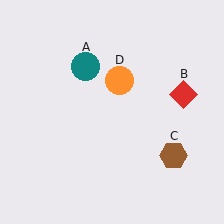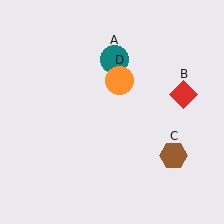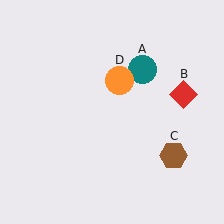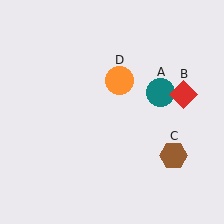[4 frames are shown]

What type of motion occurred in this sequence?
The teal circle (object A) rotated clockwise around the center of the scene.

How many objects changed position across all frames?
1 object changed position: teal circle (object A).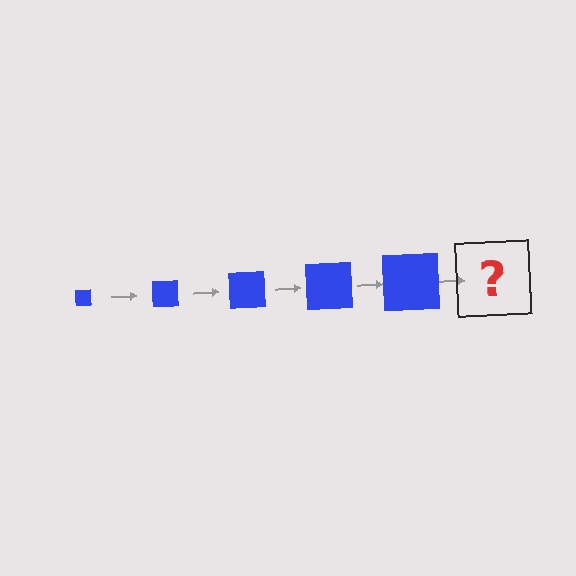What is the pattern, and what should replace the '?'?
The pattern is that the square gets progressively larger each step. The '?' should be a blue square, larger than the previous one.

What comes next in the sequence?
The next element should be a blue square, larger than the previous one.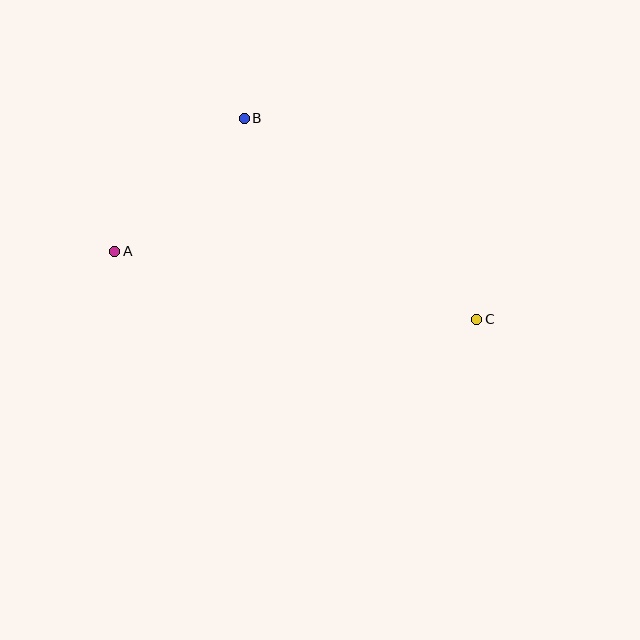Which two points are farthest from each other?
Points A and C are farthest from each other.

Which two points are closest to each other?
Points A and B are closest to each other.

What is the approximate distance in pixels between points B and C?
The distance between B and C is approximately 308 pixels.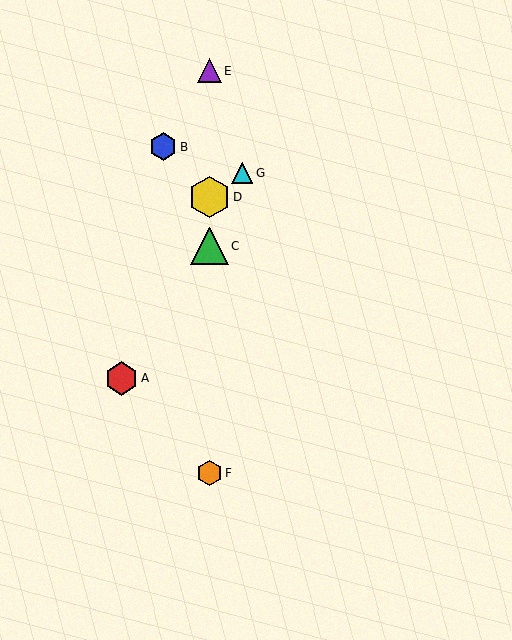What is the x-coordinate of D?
Object D is at x≈210.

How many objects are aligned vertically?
4 objects (C, D, E, F) are aligned vertically.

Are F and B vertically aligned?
No, F is at x≈209 and B is at x≈163.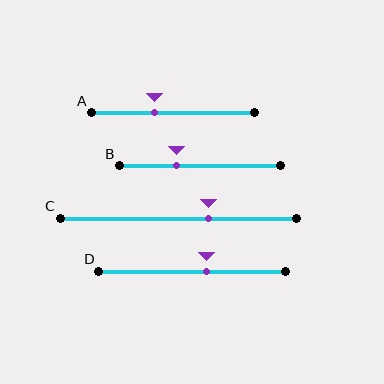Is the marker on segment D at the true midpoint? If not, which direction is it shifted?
No, the marker on segment D is shifted to the right by about 8% of the segment length.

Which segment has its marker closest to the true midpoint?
Segment D has its marker closest to the true midpoint.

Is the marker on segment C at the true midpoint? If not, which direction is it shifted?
No, the marker on segment C is shifted to the right by about 13% of the segment length.